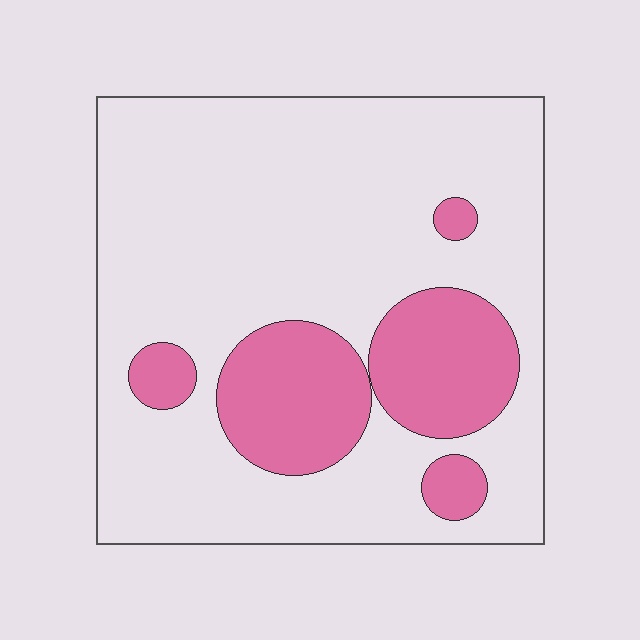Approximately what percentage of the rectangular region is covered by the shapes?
Approximately 25%.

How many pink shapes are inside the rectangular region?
5.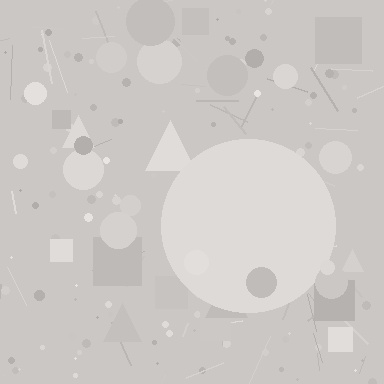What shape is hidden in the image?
A circle is hidden in the image.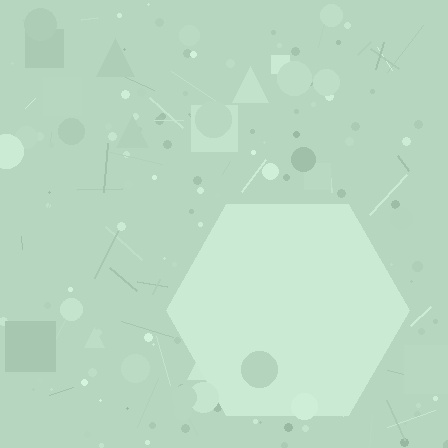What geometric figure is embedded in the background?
A hexagon is embedded in the background.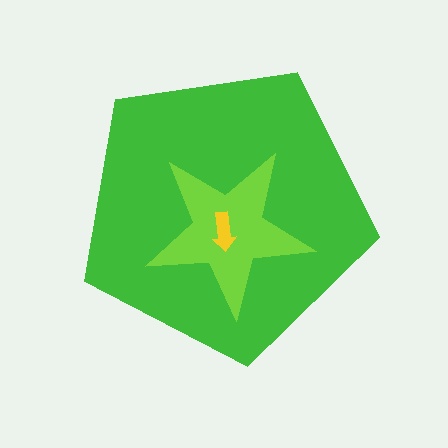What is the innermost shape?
The yellow arrow.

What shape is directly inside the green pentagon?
The lime star.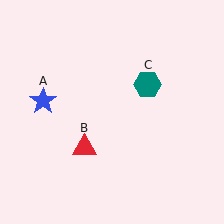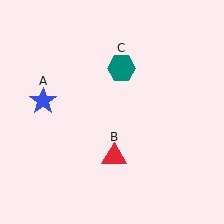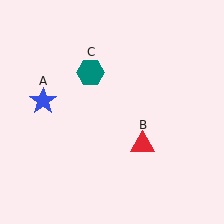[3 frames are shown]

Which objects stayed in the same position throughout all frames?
Blue star (object A) remained stationary.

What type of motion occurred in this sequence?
The red triangle (object B), teal hexagon (object C) rotated counterclockwise around the center of the scene.